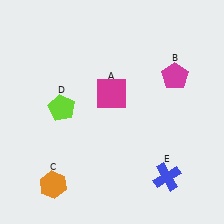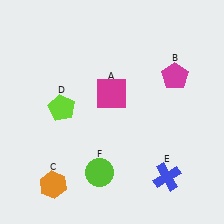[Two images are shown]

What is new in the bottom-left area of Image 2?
A lime circle (F) was added in the bottom-left area of Image 2.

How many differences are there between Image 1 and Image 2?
There is 1 difference between the two images.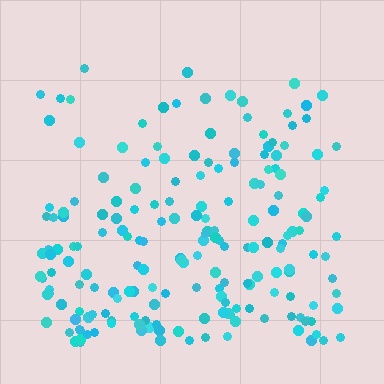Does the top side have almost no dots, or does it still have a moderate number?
Still a moderate number, just noticeably fewer than the bottom.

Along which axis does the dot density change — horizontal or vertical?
Vertical.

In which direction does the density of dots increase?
From top to bottom, with the bottom side densest.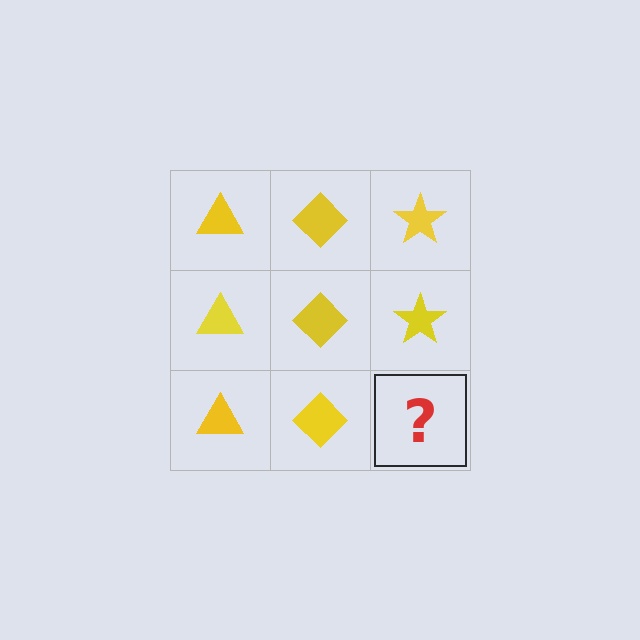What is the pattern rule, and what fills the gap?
The rule is that each column has a consistent shape. The gap should be filled with a yellow star.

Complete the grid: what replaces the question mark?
The question mark should be replaced with a yellow star.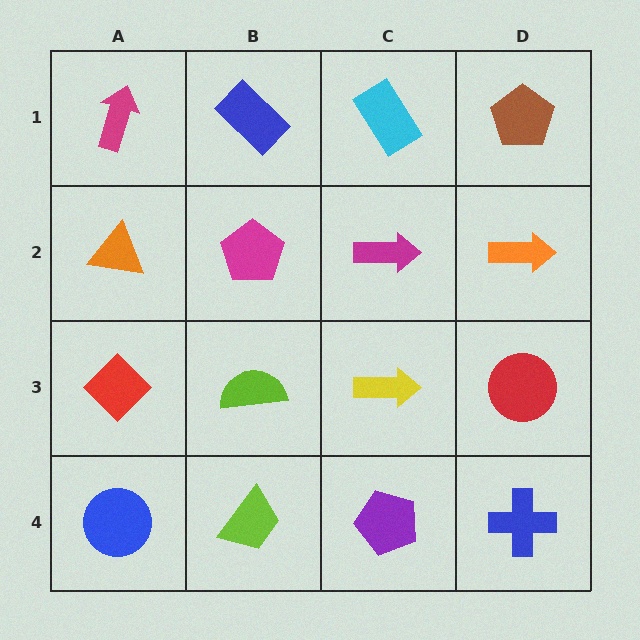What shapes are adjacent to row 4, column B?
A lime semicircle (row 3, column B), a blue circle (row 4, column A), a purple pentagon (row 4, column C).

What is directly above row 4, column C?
A yellow arrow.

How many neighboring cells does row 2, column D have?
3.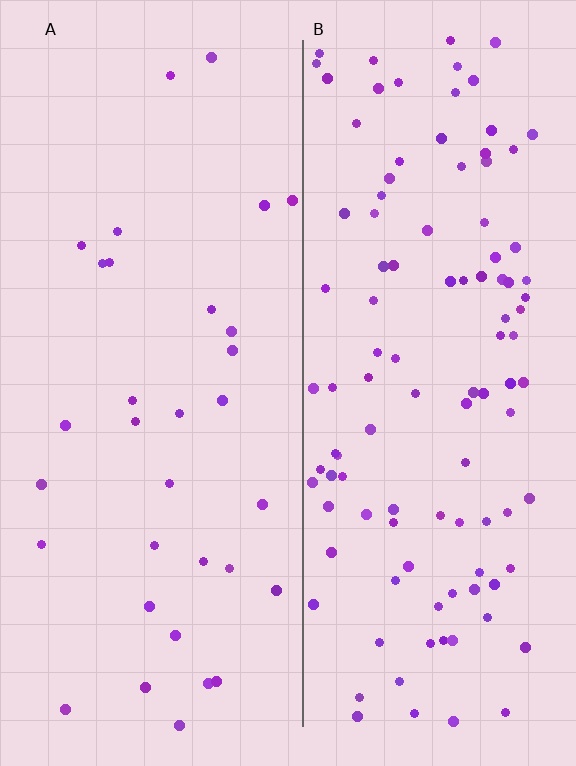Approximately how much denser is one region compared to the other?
Approximately 3.4× — region B over region A.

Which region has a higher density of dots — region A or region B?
B (the right).